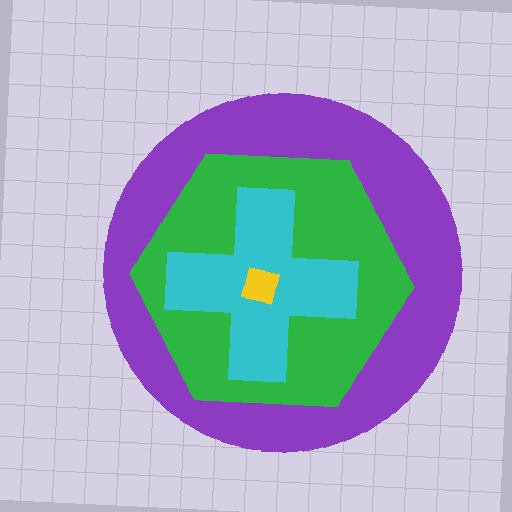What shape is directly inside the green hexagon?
The cyan cross.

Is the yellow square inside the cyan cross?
Yes.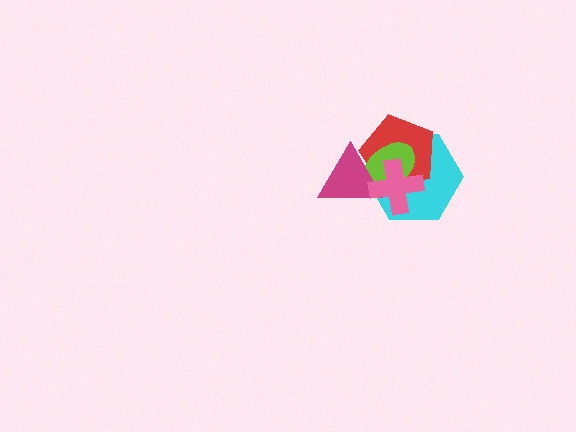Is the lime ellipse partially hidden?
Yes, it is partially covered by another shape.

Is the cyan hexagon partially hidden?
Yes, it is partially covered by another shape.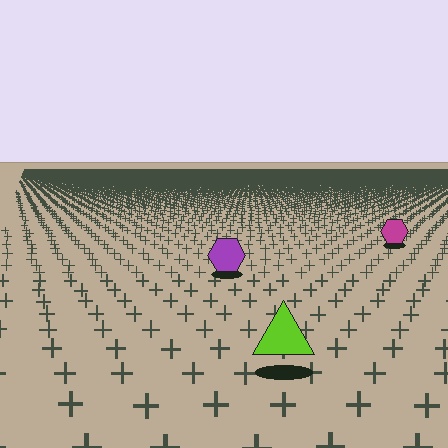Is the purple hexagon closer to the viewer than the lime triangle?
No. The lime triangle is closer — you can tell from the texture gradient: the ground texture is coarser near it.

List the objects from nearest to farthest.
From nearest to farthest: the lime triangle, the purple hexagon, the magenta hexagon.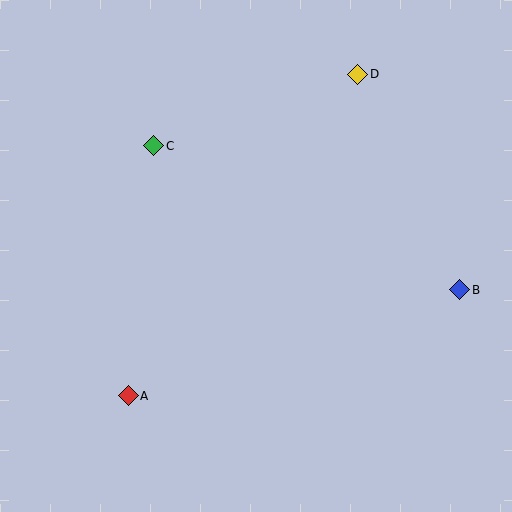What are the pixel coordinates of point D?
Point D is at (358, 74).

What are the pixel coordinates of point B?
Point B is at (460, 290).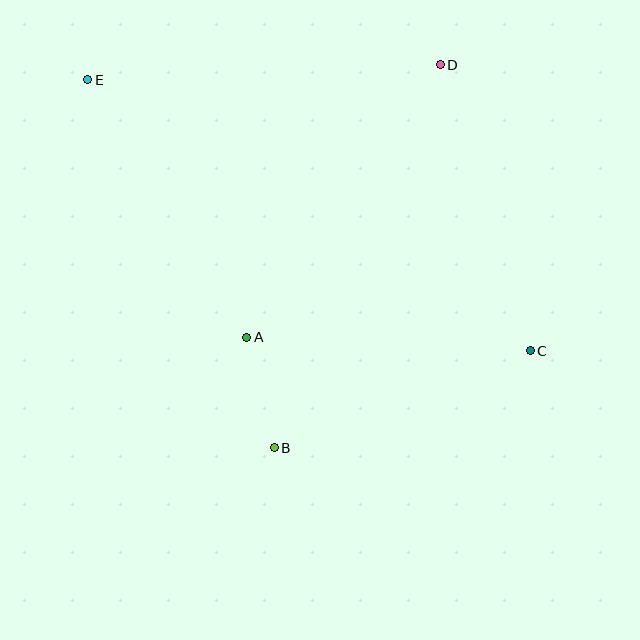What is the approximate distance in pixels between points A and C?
The distance between A and C is approximately 284 pixels.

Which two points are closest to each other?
Points A and B are closest to each other.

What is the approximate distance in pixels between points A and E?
The distance between A and E is approximately 303 pixels.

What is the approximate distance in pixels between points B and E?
The distance between B and E is approximately 413 pixels.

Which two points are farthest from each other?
Points C and E are farthest from each other.